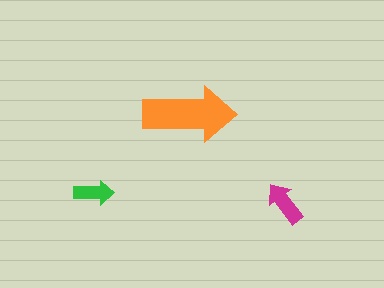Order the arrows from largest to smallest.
the orange one, the magenta one, the green one.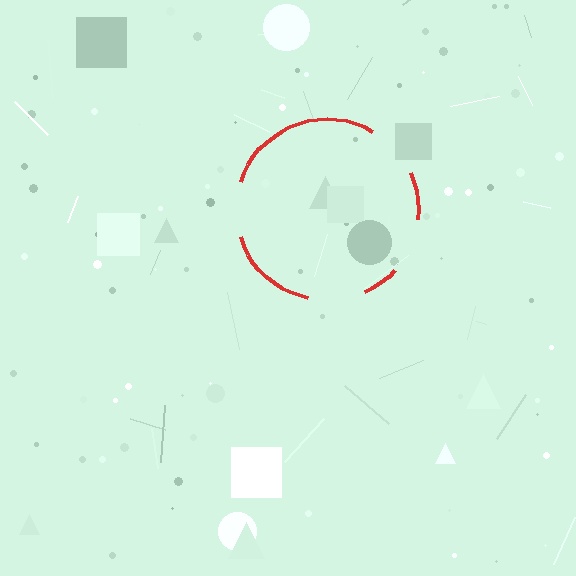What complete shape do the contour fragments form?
The contour fragments form a circle.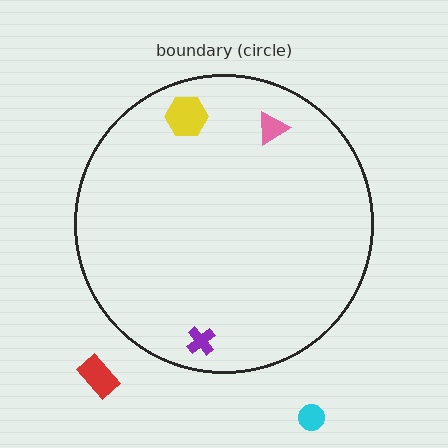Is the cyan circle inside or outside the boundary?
Outside.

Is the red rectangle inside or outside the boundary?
Outside.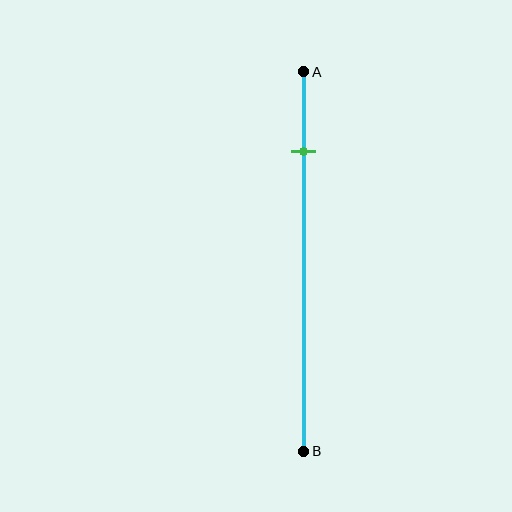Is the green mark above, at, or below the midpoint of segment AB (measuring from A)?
The green mark is above the midpoint of segment AB.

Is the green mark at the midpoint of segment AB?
No, the mark is at about 20% from A, not at the 50% midpoint.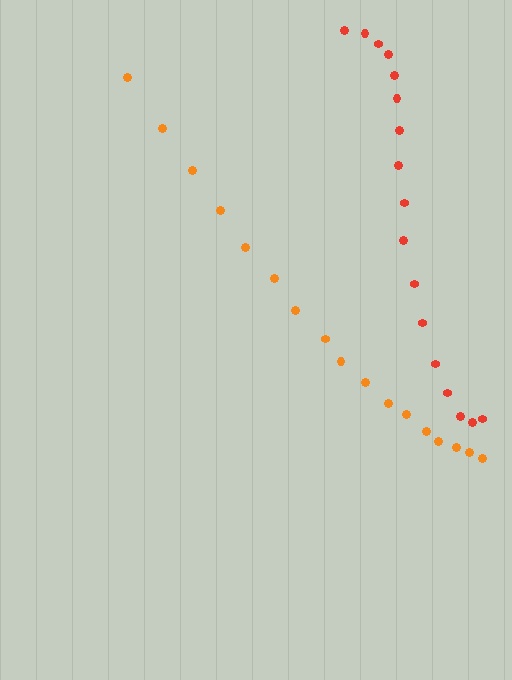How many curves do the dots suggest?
There are 2 distinct paths.